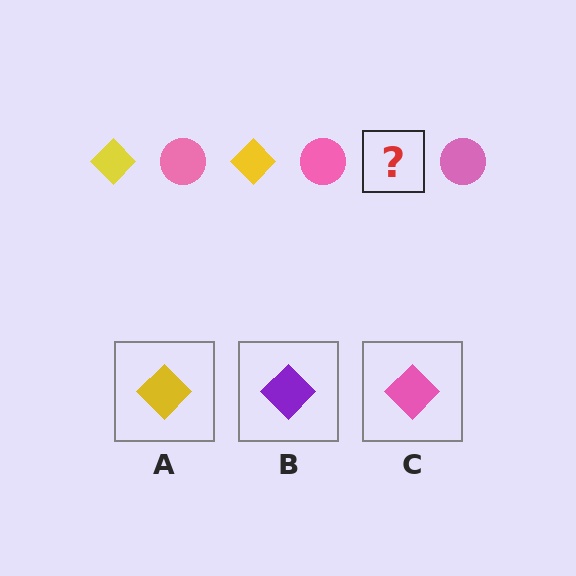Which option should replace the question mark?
Option A.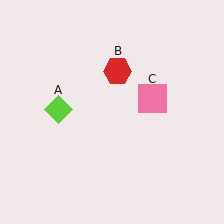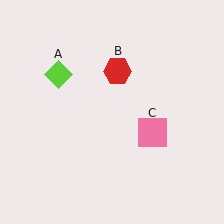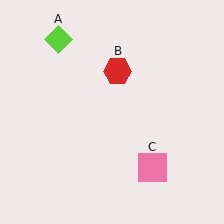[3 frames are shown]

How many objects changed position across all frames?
2 objects changed position: lime diamond (object A), pink square (object C).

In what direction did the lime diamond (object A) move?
The lime diamond (object A) moved up.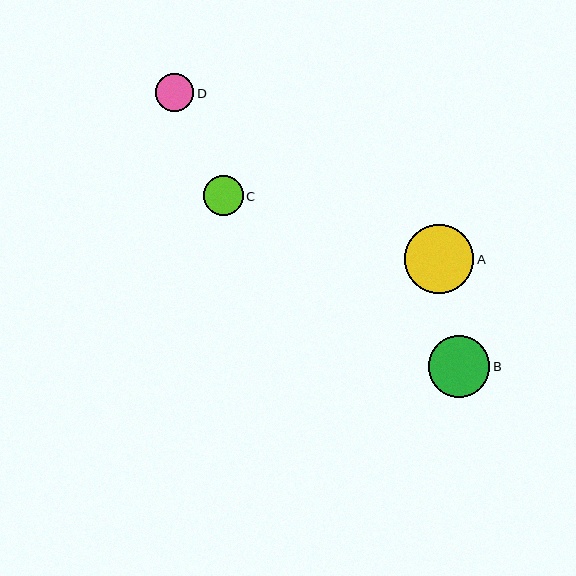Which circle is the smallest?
Circle D is the smallest with a size of approximately 38 pixels.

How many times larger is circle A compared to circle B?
Circle A is approximately 1.1 times the size of circle B.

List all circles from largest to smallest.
From largest to smallest: A, B, C, D.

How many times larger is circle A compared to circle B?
Circle A is approximately 1.1 times the size of circle B.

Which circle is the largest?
Circle A is the largest with a size of approximately 69 pixels.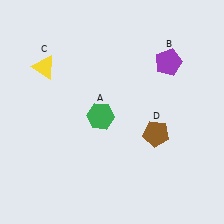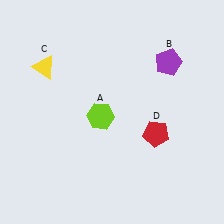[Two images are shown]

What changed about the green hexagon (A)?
In Image 1, A is green. In Image 2, it changed to lime.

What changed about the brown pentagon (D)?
In Image 1, D is brown. In Image 2, it changed to red.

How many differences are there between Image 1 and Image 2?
There are 2 differences between the two images.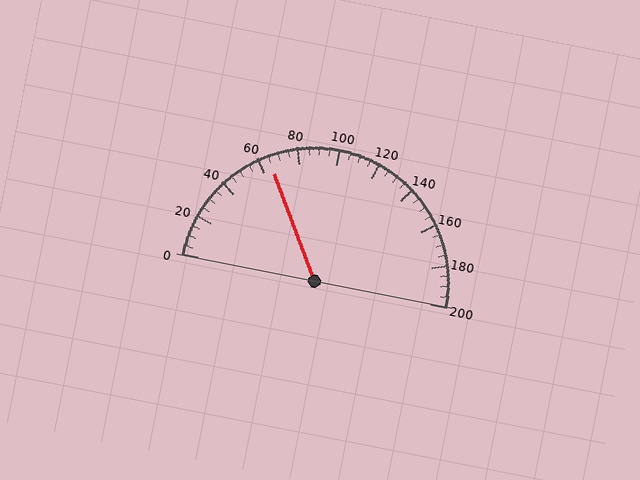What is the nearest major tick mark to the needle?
The nearest major tick mark is 60.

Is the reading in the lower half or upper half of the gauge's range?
The reading is in the lower half of the range (0 to 200).